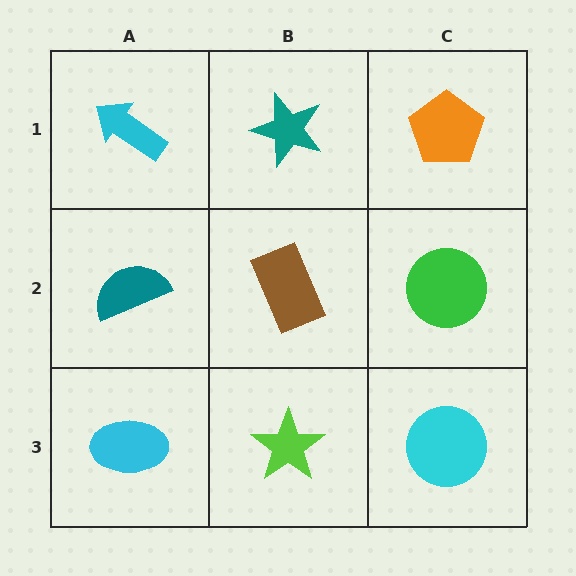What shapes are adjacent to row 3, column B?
A brown rectangle (row 2, column B), a cyan ellipse (row 3, column A), a cyan circle (row 3, column C).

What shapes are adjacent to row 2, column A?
A cyan arrow (row 1, column A), a cyan ellipse (row 3, column A), a brown rectangle (row 2, column B).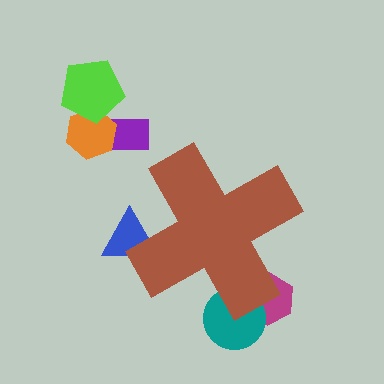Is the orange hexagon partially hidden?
No, the orange hexagon is fully visible.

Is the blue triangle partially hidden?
Yes, the blue triangle is partially hidden behind the brown cross.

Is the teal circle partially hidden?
Yes, the teal circle is partially hidden behind the brown cross.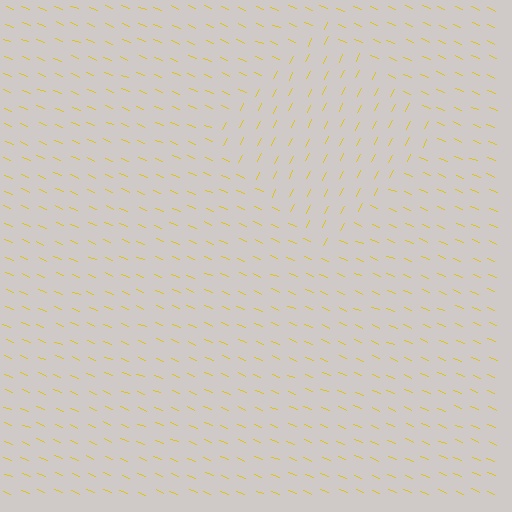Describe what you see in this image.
The image is filled with small yellow line segments. A diamond region in the image has lines oriented differently from the surrounding lines, creating a visible texture boundary.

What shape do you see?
I see a diamond.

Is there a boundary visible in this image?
Yes, there is a texture boundary formed by a change in line orientation.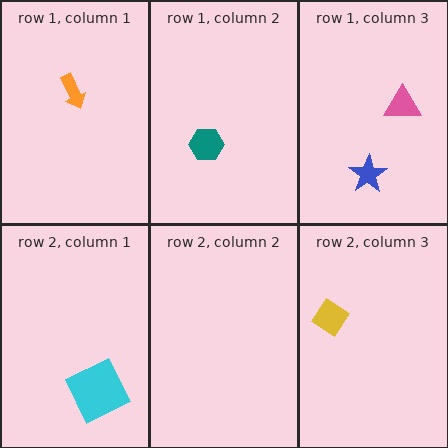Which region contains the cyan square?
The row 2, column 1 region.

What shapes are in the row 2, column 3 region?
The yellow diamond.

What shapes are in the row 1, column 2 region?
The teal hexagon.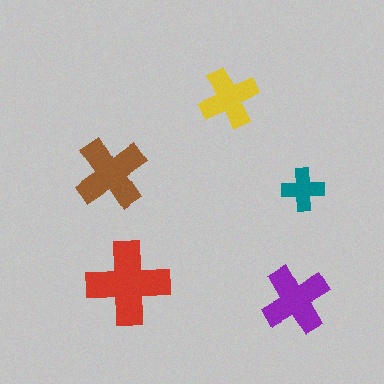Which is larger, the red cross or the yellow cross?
The red one.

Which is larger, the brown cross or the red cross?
The red one.